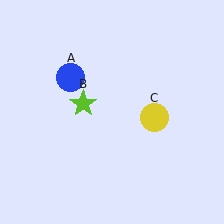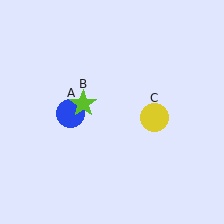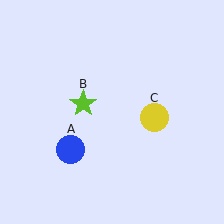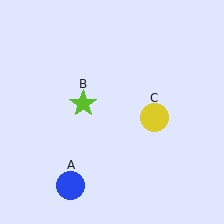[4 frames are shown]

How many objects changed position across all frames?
1 object changed position: blue circle (object A).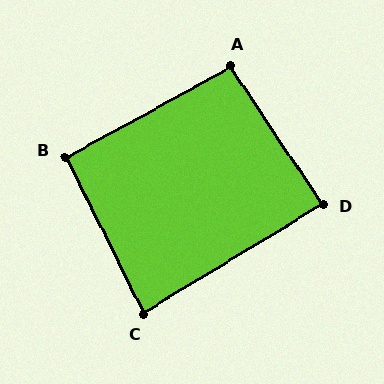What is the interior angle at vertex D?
Approximately 88 degrees (approximately right).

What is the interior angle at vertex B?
Approximately 92 degrees (approximately right).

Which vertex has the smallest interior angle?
C, at approximately 85 degrees.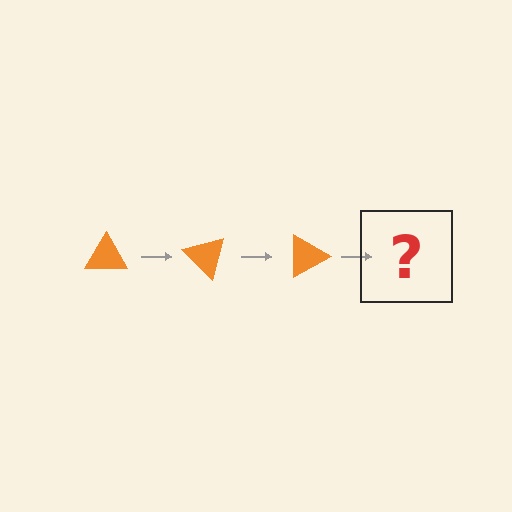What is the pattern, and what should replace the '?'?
The pattern is that the triangle rotates 45 degrees each step. The '?' should be an orange triangle rotated 135 degrees.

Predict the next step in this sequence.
The next step is an orange triangle rotated 135 degrees.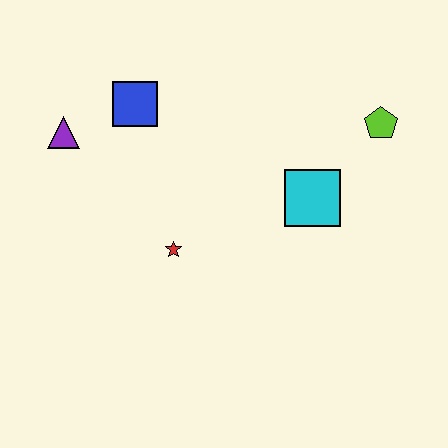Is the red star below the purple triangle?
Yes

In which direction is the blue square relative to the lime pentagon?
The blue square is to the left of the lime pentagon.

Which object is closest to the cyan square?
The lime pentagon is closest to the cyan square.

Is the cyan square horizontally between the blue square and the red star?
No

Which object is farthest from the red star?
The lime pentagon is farthest from the red star.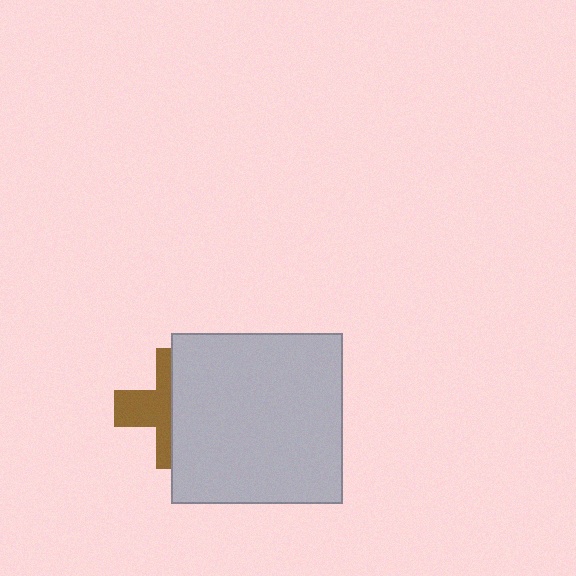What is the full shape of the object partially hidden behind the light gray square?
The partially hidden object is a brown cross.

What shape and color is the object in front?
The object in front is a light gray square.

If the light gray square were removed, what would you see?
You would see the complete brown cross.